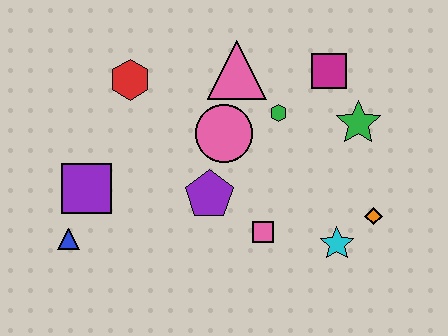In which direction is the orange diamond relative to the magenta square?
The orange diamond is below the magenta square.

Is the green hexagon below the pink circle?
No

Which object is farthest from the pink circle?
The blue triangle is farthest from the pink circle.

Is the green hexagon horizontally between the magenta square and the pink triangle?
Yes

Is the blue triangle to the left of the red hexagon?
Yes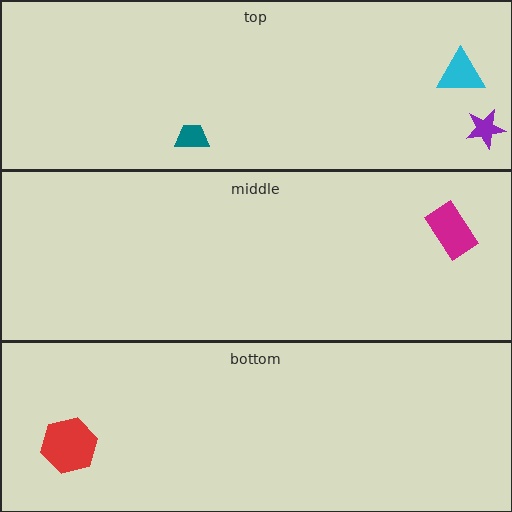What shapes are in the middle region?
The magenta rectangle.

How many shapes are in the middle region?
1.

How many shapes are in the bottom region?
1.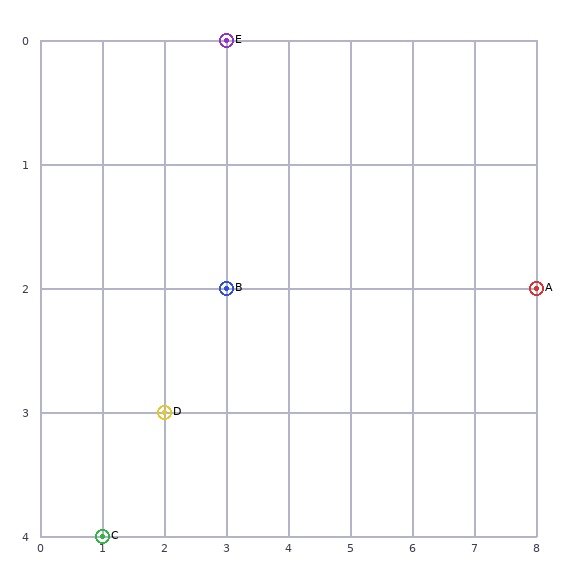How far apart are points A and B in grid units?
Points A and B are 5 columns apart.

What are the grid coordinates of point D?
Point D is at grid coordinates (2, 3).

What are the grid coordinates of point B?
Point B is at grid coordinates (3, 2).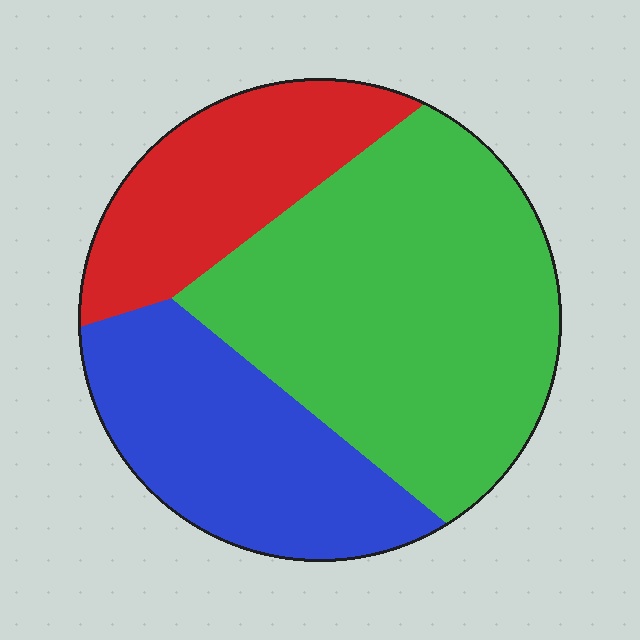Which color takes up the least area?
Red, at roughly 20%.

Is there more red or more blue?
Blue.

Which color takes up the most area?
Green, at roughly 50%.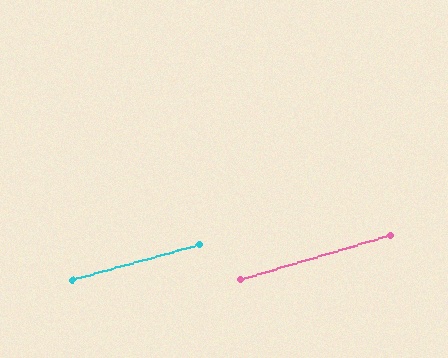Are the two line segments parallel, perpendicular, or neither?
Parallel — their directions differ by only 0.8°.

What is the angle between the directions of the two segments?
Approximately 1 degree.